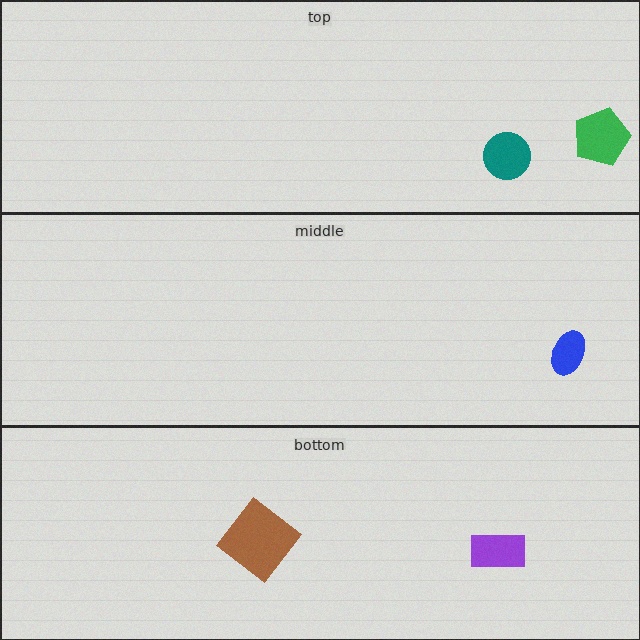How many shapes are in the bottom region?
2.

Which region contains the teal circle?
The top region.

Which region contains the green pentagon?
The top region.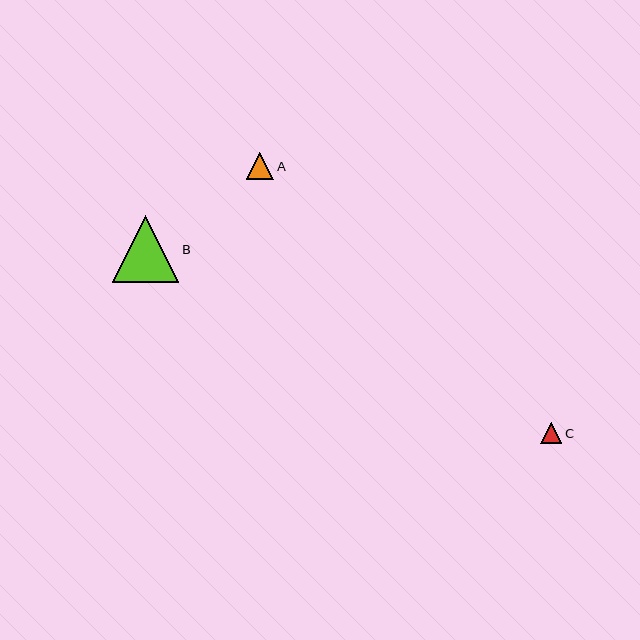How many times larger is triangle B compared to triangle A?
Triangle B is approximately 2.4 times the size of triangle A.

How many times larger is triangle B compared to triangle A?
Triangle B is approximately 2.4 times the size of triangle A.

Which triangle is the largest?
Triangle B is the largest with a size of approximately 66 pixels.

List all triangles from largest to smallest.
From largest to smallest: B, A, C.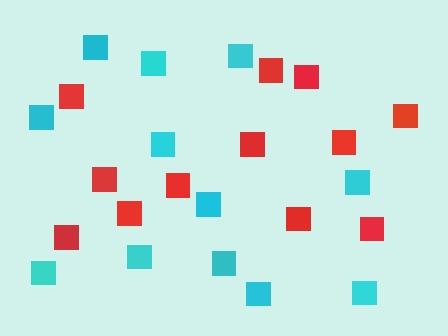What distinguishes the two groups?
There are 2 groups: one group of cyan squares (12) and one group of red squares (12).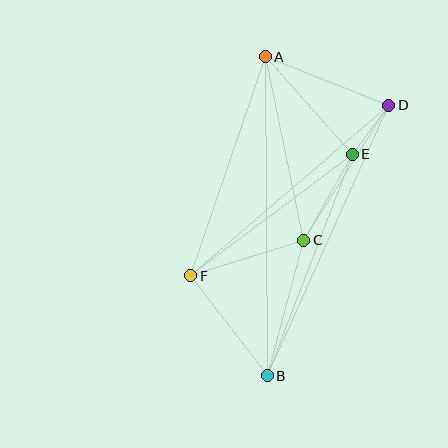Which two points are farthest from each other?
Points A and B are farthest from each other.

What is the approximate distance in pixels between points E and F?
The distance between E and F is approximately 202 pixels.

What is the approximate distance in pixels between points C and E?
The distance between C and E is approximately 99 pixels.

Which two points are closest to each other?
Points D and E are closest to each other.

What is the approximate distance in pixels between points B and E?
The distance between B and E is approximately 237 pixels.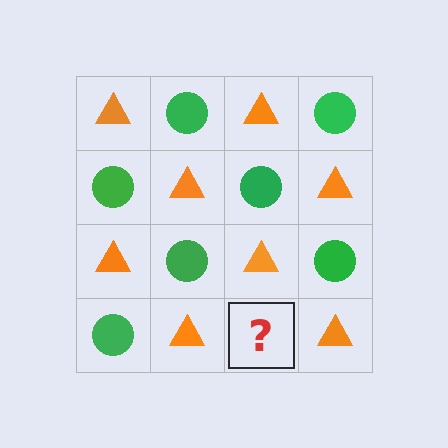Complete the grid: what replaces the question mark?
The question mark should be replaced with a green circle.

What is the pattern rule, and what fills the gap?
The rule is that it alternates orange triangle and green circle in a checkerboard pattern. The gap should be filled with a green circle.